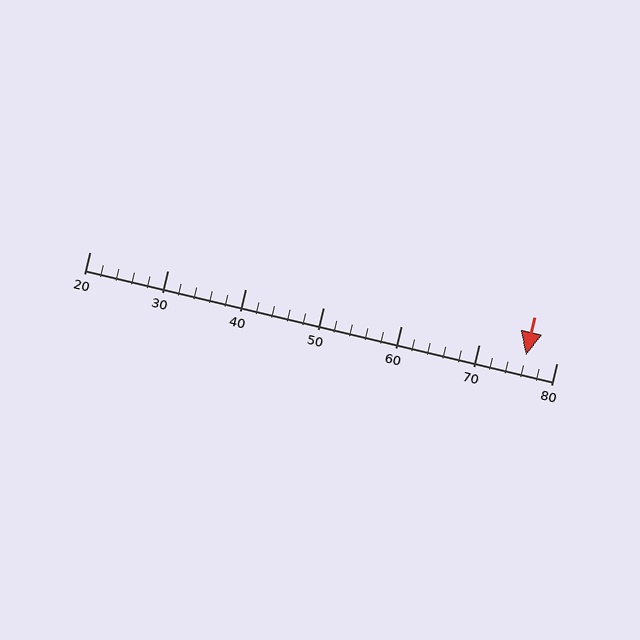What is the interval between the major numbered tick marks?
The major tick marks are spaced 10 units apart.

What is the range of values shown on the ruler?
The ruler shows values from 20 to 80.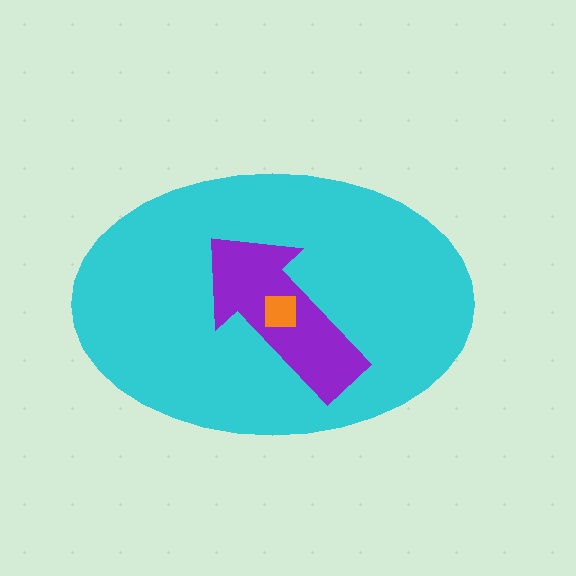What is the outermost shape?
The cyan ellipse.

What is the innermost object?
The orange square.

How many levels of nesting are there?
3.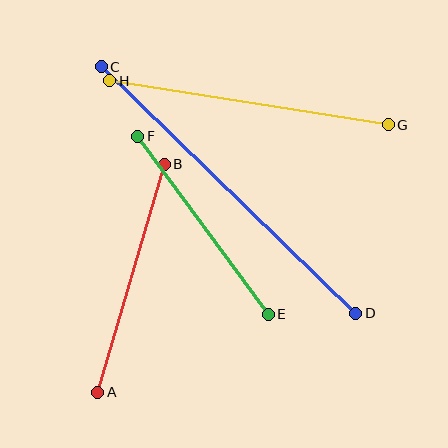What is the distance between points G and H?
The distance is approximately 282 pixels.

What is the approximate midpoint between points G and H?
The midpoint is at approximately (249, 103) pixels.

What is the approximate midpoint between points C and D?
The midpoint is at approximately (228, 190) pixels.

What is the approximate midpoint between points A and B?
The midpoint is at approximately (131, 278) pixels.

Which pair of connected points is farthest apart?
Points C and D are farthest apart.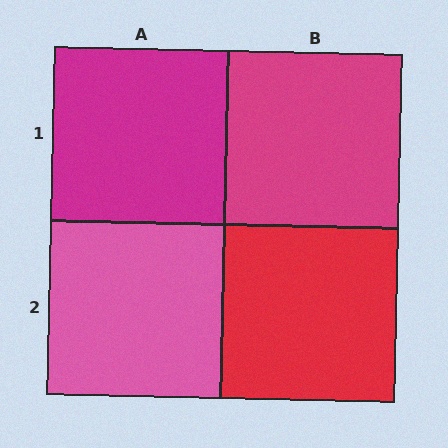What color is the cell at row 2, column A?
Pink.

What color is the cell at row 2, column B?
Red.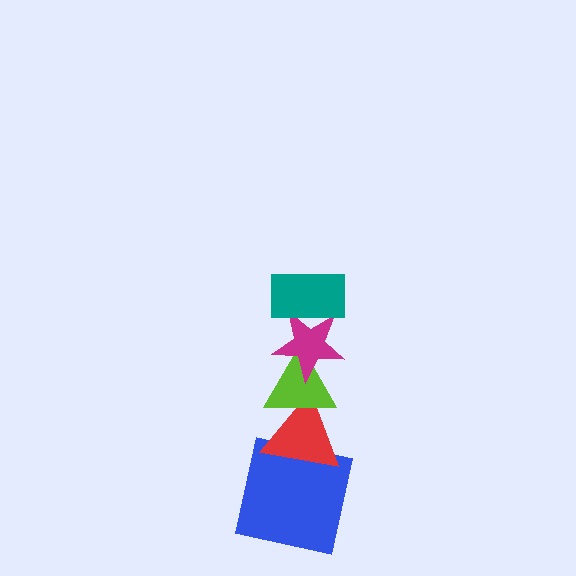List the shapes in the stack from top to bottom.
From top to bottom: the teal rectangle, the magenta star, the lime triangle, the red triangle, the blue square.